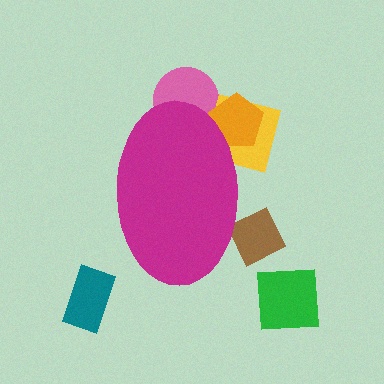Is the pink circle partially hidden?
Yes, the pink circle is partially hidden behind the magenta ellipse.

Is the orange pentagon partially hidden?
Yes, the orange pentagon is partially hidden behind the magenta ellipse.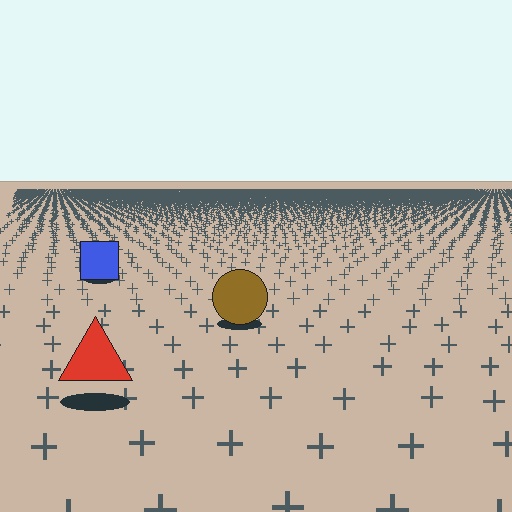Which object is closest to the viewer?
The red triangle is closest. The texture marks near it are larger and more spread out.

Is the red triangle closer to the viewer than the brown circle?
Yes. The red triangle is closer — you can tell from the texture gradient: the ground texture is coarser near it.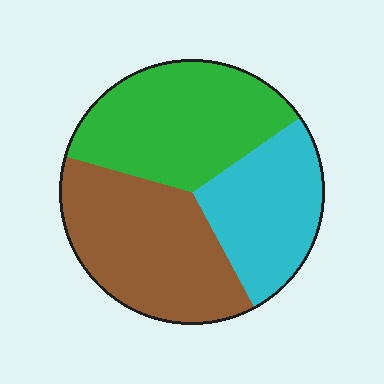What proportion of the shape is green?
Green covers around 35% of the shape.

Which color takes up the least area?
Cyan, at roughly 25%.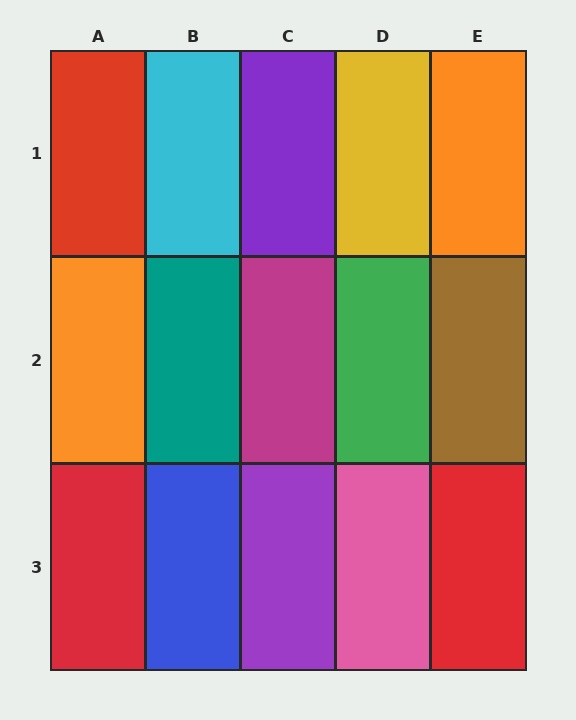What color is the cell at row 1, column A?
Red.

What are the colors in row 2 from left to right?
Orange, teal, magenta, green, brown.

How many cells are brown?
1 cell is brown.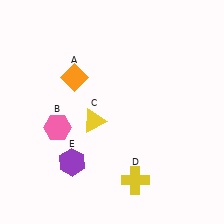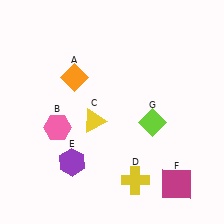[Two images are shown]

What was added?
A magenta square (F), a lime diamond (G) were added in Image 2.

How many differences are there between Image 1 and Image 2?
There are 2 differences between the two images.